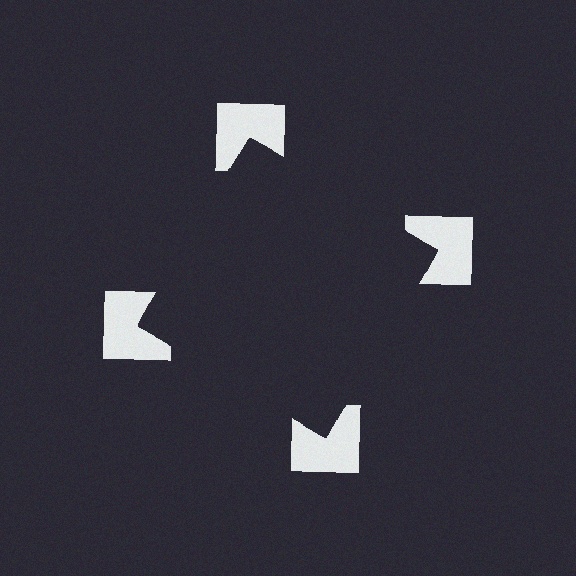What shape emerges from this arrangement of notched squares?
An illusory square — its edges are inferred from the aligned wedge cuts in the notched squares, not physically drawn.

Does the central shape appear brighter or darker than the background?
It typically appears slightly darker than the background, even though no actual brightness change is drawn.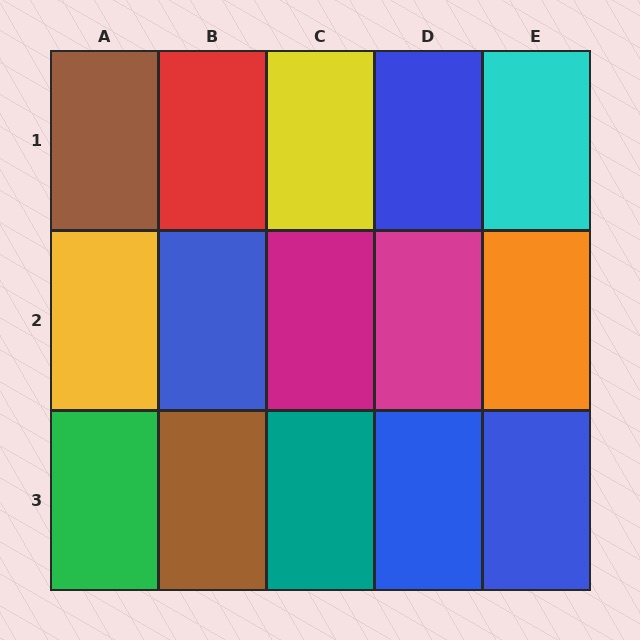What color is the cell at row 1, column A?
Brown.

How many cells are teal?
1 cell is teal.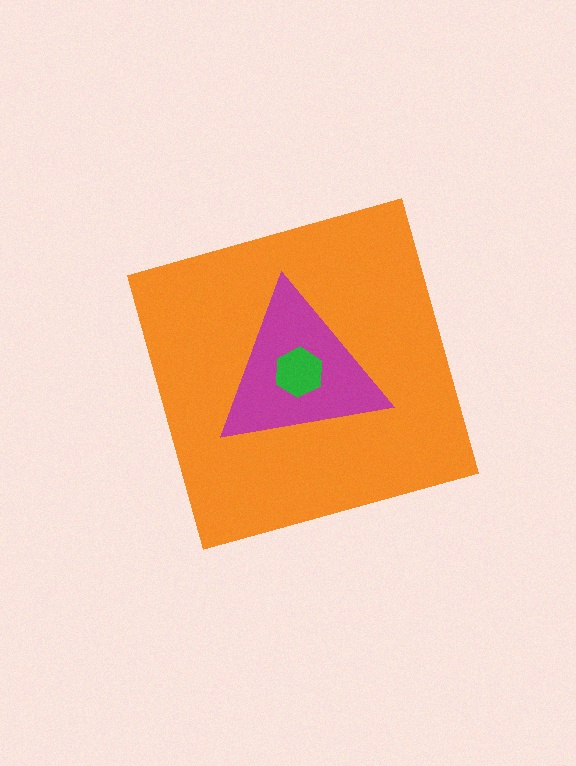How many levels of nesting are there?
3.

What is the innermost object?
The green hexagon.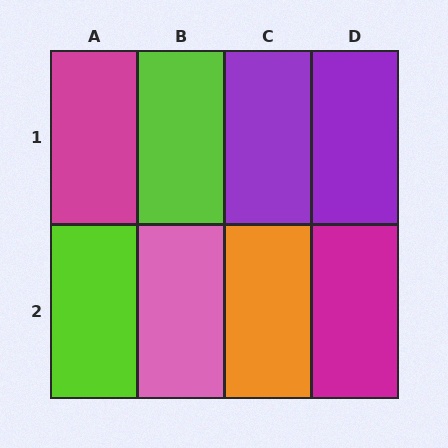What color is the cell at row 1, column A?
Magenta.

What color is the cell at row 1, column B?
Lime.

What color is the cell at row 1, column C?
Purple.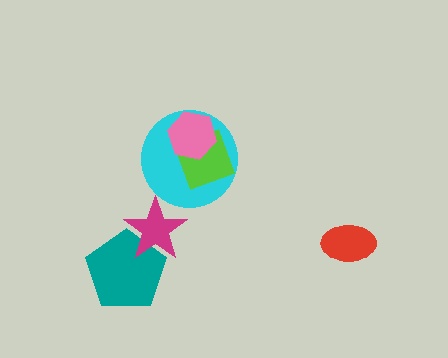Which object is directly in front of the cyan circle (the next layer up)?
The lime diamond is directly in front of the cyan circle.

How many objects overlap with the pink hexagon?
2 objects overlap with the pink hexagon.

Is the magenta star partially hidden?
No, no other shape covers it.